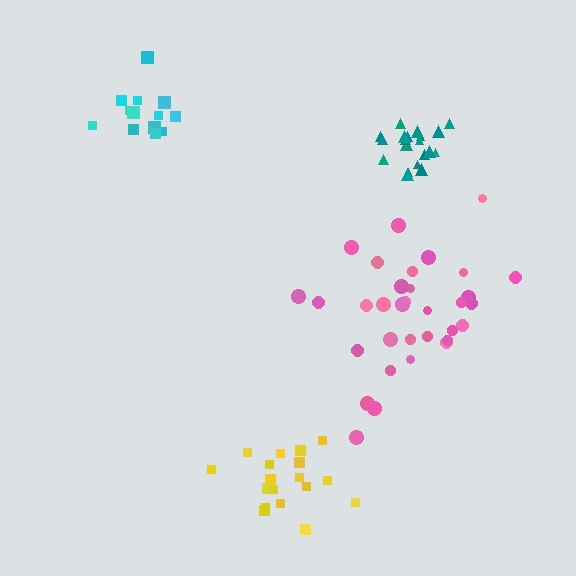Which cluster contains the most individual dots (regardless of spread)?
Pink (33).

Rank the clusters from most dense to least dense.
teal, cyan, yellow, pink.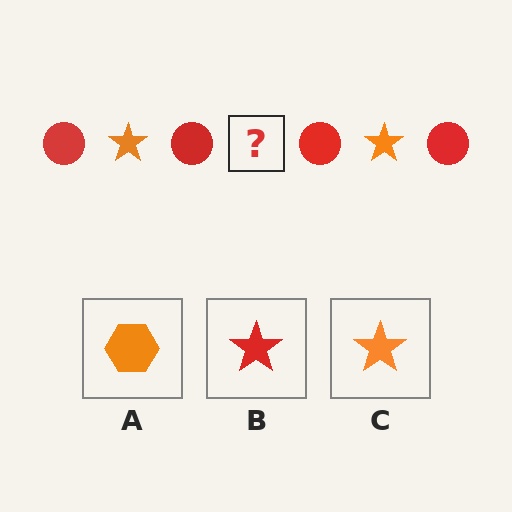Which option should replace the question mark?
Option C.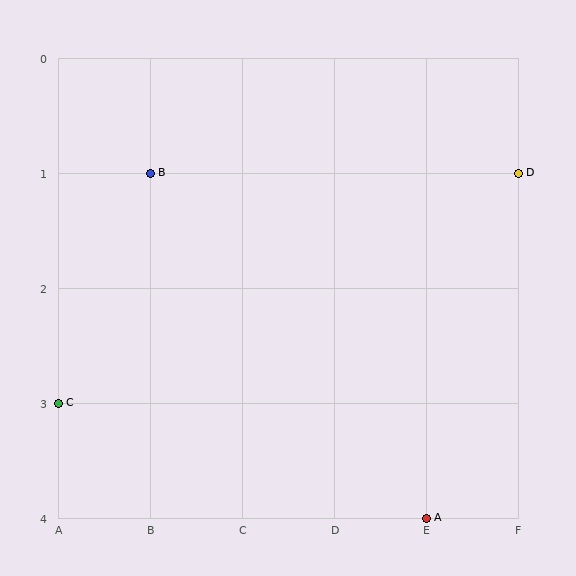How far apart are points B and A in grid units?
Points B and A are 3 columns and 3 rows apart (about 4.2 grid units diagonally).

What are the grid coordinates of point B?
Point B is at grid coordinates (B, 1).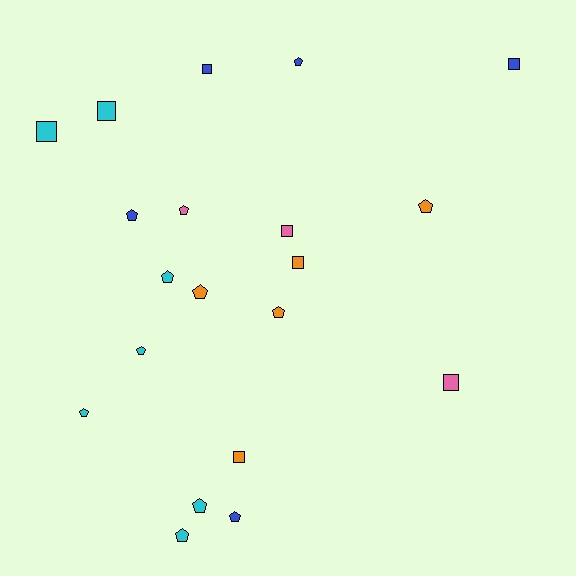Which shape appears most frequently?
Pentagon, with 12 objects.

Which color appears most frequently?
Cyan, with 7 objects.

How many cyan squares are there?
There are 2 cyan squares.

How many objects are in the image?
There are 20 objects.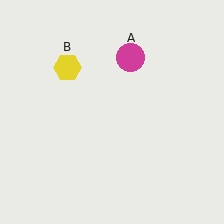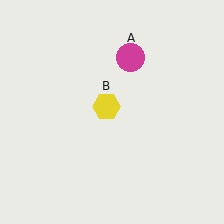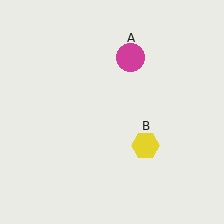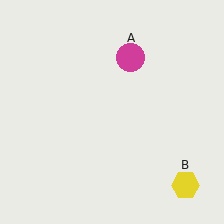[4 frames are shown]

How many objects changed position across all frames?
1 object changed position: yellow hexagon (object B).